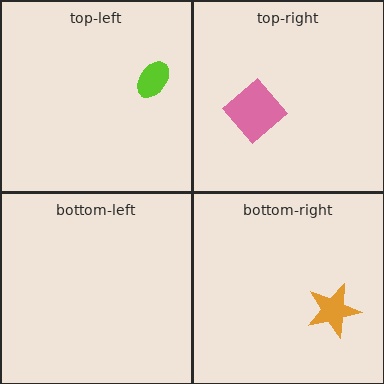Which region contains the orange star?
The bottom-right region.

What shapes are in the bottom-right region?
The orange star.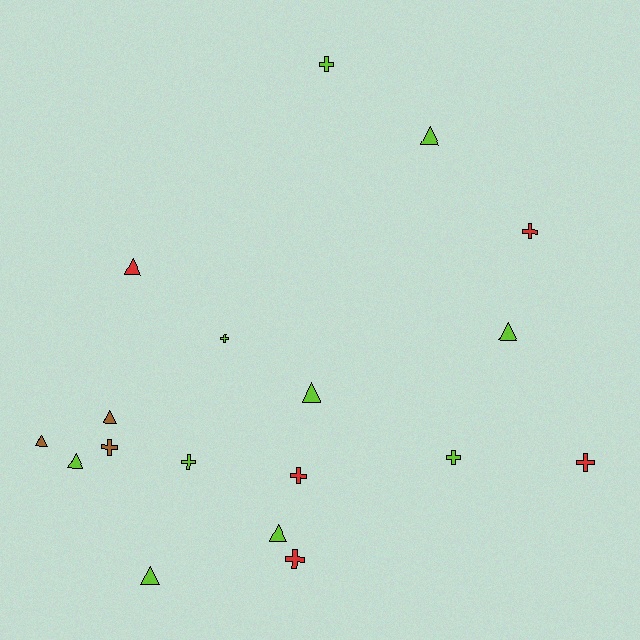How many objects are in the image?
There are 18 objects.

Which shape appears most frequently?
Cross, with 9 objects.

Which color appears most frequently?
Lime, with 10 objects.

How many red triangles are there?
There is 1 red triangle.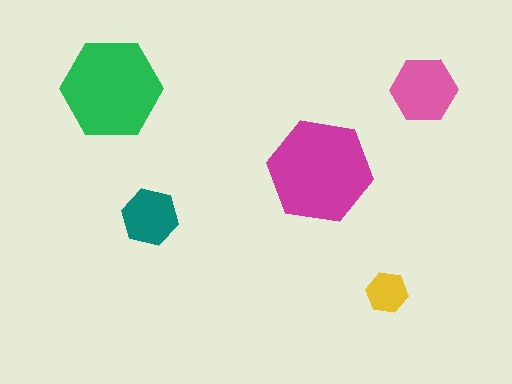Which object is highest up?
The green hexagon is topmost.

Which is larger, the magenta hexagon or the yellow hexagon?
The magenta one.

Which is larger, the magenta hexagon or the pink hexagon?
The magenta one.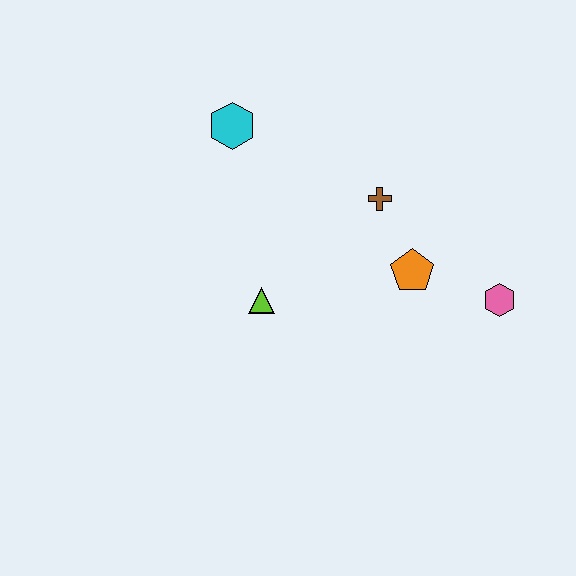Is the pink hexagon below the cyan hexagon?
Yes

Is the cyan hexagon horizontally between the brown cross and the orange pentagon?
No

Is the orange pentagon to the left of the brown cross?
No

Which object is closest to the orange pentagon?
The brown cross is closest to the orange pentagon.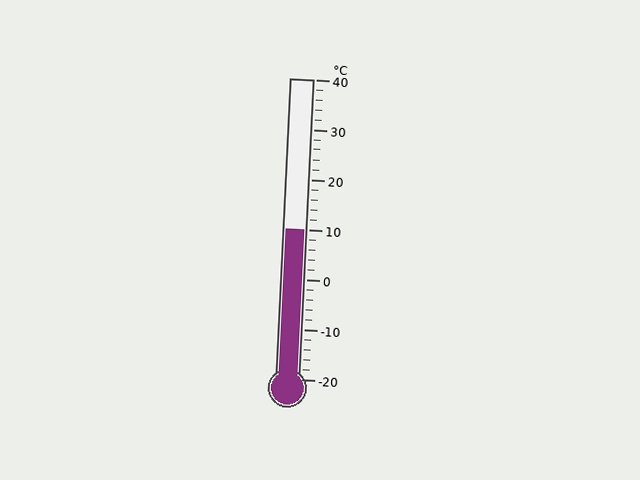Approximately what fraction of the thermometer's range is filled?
The thermometer is filled to approximately 50% of its range.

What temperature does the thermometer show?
The thermometer shows approximately 10°C.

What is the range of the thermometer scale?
The thermometer scale ranges from -20°C to 40°C.